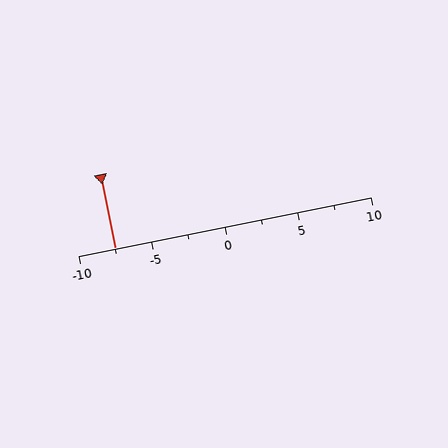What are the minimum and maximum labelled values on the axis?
The axis runs from -10 to 10.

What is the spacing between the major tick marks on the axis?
The major ticks are spaced 5 apart.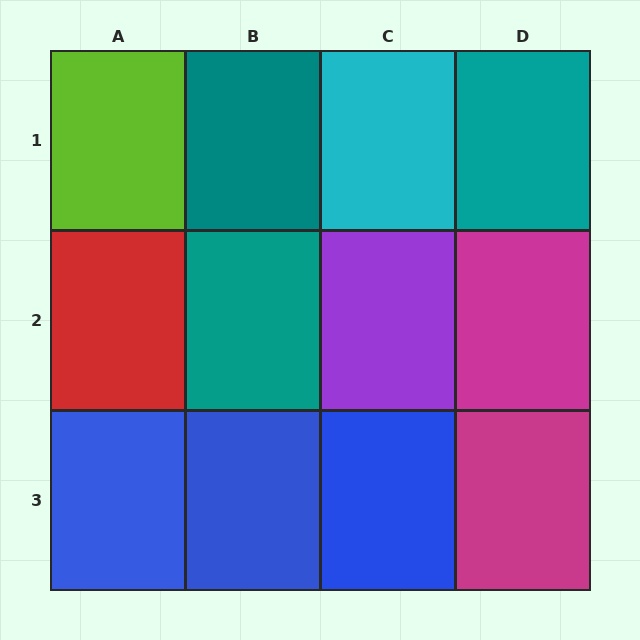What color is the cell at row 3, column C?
Blue.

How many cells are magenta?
2 cells are magenta.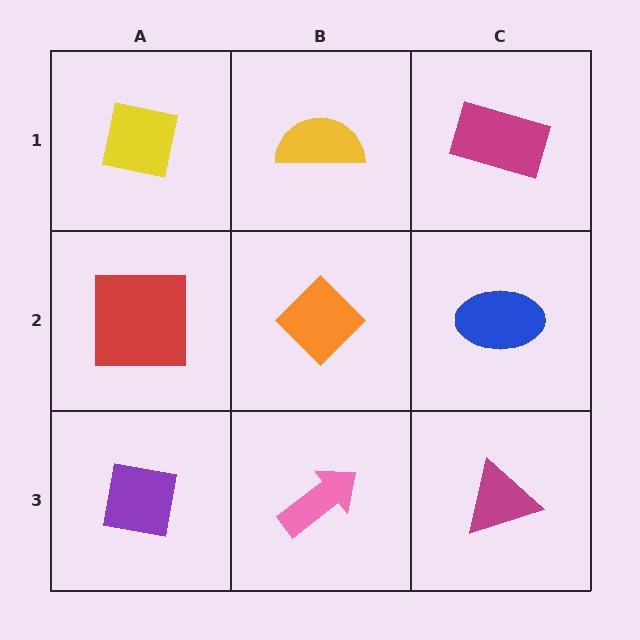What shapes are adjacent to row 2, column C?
A magenta rectangle (row 1, column C), a magenta triangle (row 3, column C), an orange diamond (row 2, column B).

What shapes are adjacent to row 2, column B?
A yellow semicircle (row 1, column B), a pink arrow (row 3, column B), a red square (row 2, column A), a blue ellipse (row 2, column C).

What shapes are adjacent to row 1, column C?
A blue ellipse (row 2, column C), a yellow semicircle (row 1, column B).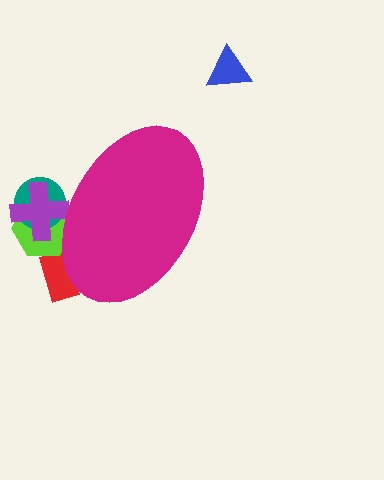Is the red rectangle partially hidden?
Yes, the red rectangle is partially hidden behind the magenta ellipse.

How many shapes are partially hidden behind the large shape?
4 shapes are partially hidden.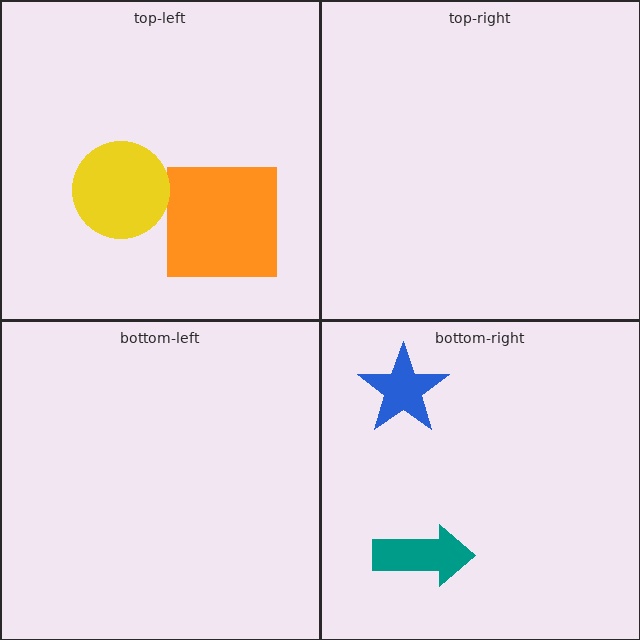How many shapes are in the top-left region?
2.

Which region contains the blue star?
The bottom-right region.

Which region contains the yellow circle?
The top-left region.